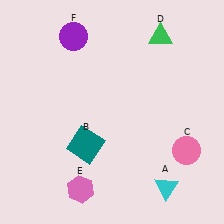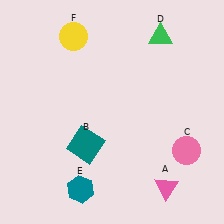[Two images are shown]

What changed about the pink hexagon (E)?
In Image 1, E is pink. In Image 2, it changed to teal.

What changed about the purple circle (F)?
In Image 1, F is purple. In Image 2, it changed to yellow.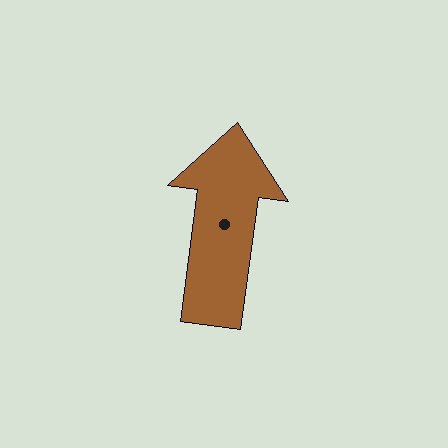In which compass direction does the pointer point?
North.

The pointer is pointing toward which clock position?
Roughly 12 o'clock.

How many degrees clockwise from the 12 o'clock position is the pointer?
Approximately 8 degrees.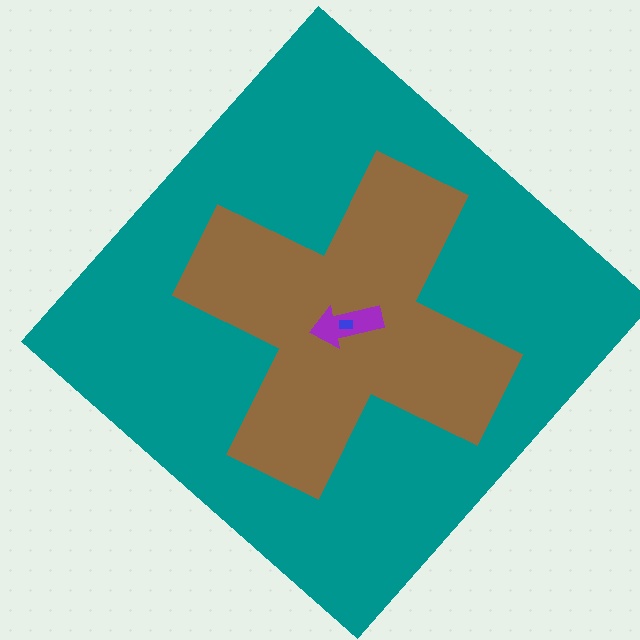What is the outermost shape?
The teal diamond.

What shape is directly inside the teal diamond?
The brown cross.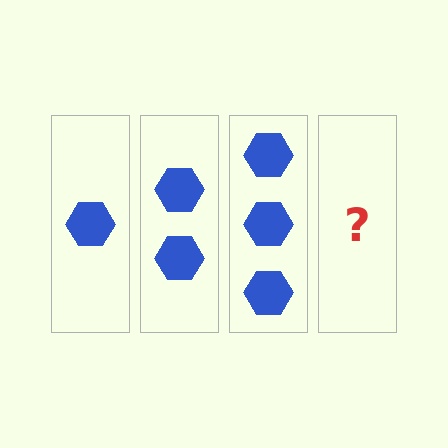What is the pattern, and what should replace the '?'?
The pattern is that each step adds one more hexagon. The '?' should be 4 hexagons.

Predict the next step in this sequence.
The next step is 4 hexagons.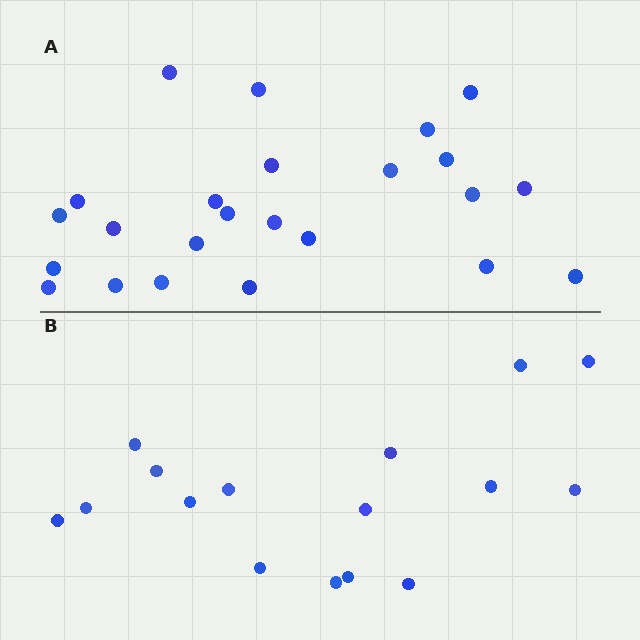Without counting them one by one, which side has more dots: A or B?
Region A (the top region) has more dots.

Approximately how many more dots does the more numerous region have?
Region A has roughly 8 or so more dots than region B.